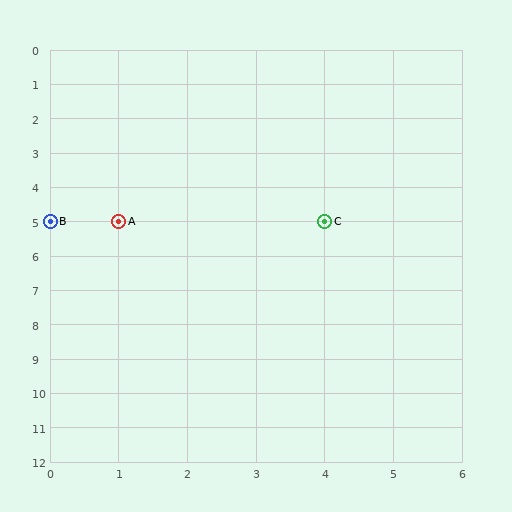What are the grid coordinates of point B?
Point B is at grid coordinates (0, 5).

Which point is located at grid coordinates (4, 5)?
Point C is at (4, 5).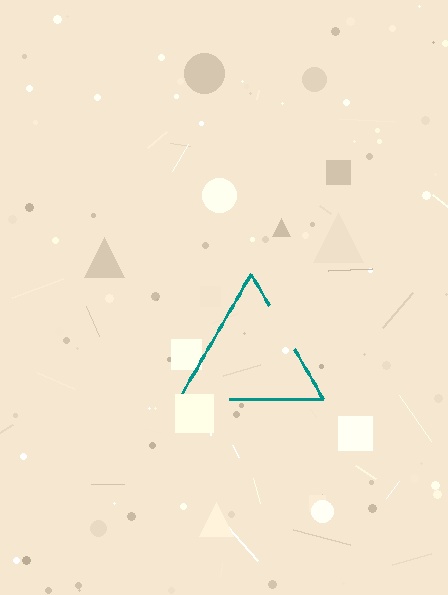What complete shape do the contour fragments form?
The contour fragments form a triangle.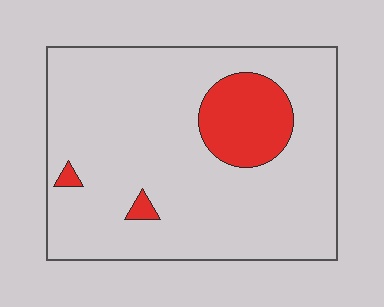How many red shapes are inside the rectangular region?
3.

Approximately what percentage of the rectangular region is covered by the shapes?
Approximately 15%.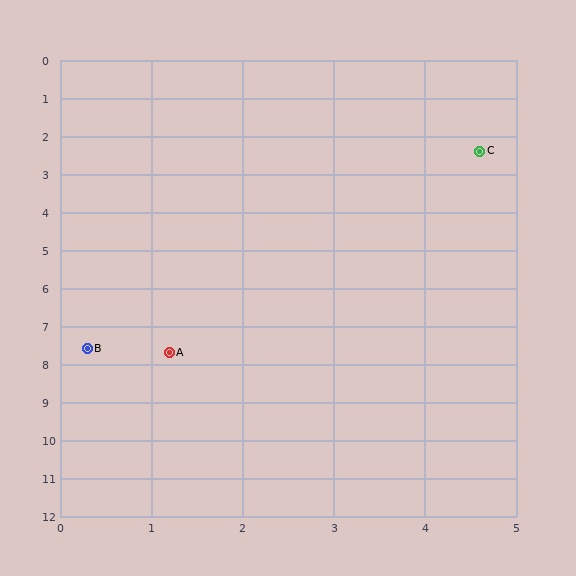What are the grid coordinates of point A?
Point A is at approximately (1.2, 7.7).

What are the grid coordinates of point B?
Point B is at approximately (0.3, 7.6).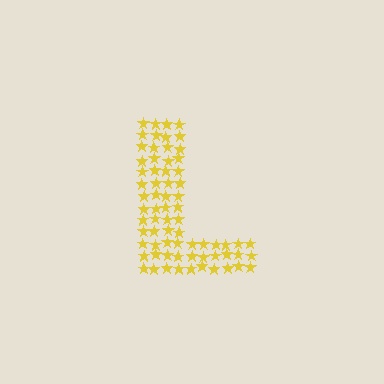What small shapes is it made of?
It is made of small stars.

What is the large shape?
The large shape is the letter L.